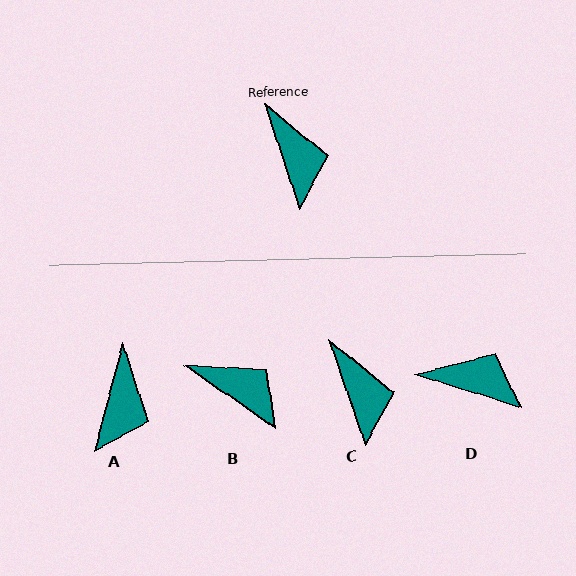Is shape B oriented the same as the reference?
No, it is off by about 37 degrees.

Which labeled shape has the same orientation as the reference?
C.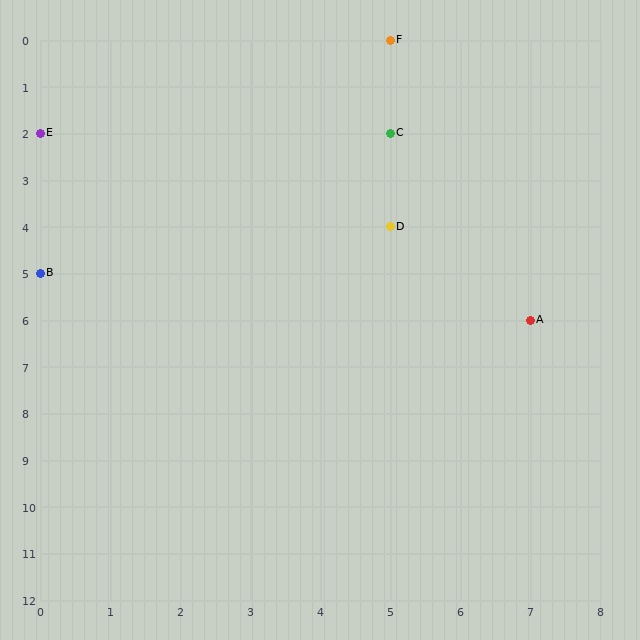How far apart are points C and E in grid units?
Points C and E are 5 columns apart.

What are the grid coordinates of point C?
Point C is at grid coordinates (5, 2).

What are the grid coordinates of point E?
Point E is at grid coordinates (0, 2).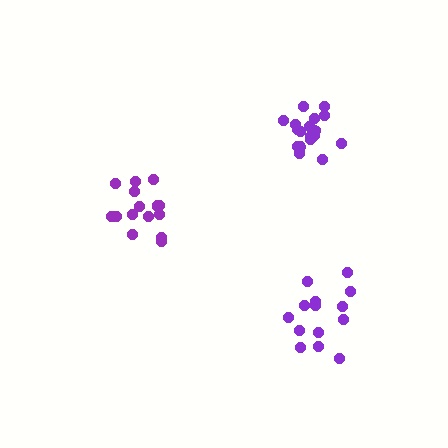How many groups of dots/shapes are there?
There are 3 groups.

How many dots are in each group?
Group 1: 16 dots, Group 2: 19 dots, Group 3: 14 dots (49 total).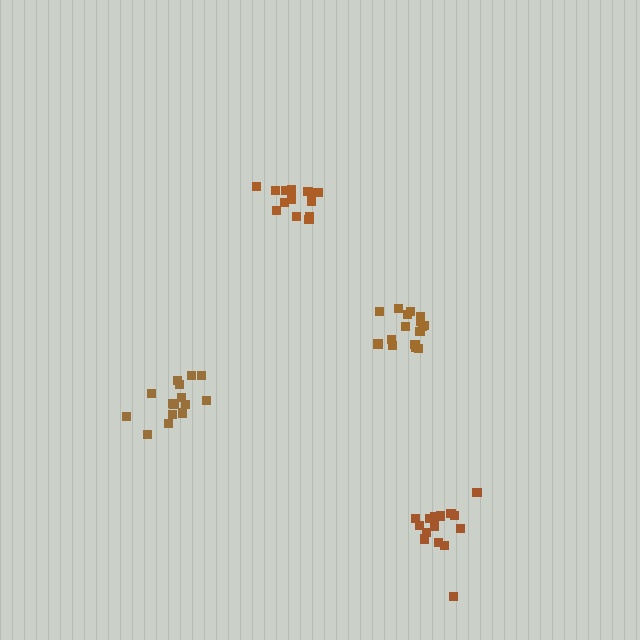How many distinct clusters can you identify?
There are 4 distinct clusters.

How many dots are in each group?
Group 1: 13 dots, Group 2: 15 dots, Group 3: 16 dots, Group 4: 15 dots (59 total).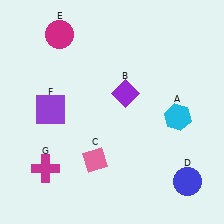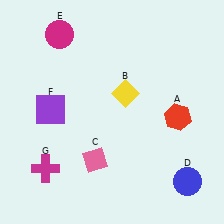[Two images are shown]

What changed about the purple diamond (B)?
In Image 1, B is purple. In Image 2, it changed to yellow.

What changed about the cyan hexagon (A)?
In Image 1, A is cyan. In Image 2, it changed to red.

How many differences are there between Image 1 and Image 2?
There are 2 differences between the two images.